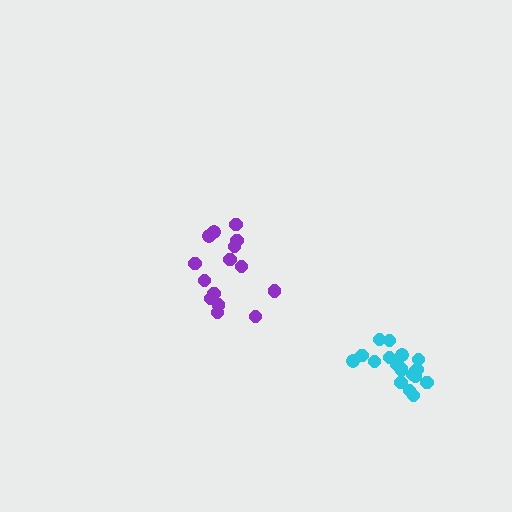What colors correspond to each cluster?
The clusters are colored: purple, cyan.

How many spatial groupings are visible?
There are 2 spatial groupings.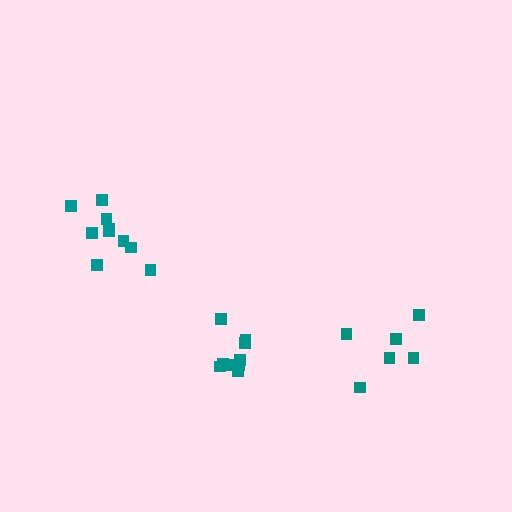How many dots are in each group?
Group 1: 9 dots, Group 2: 6 dots, Group 3: 10 dots (25 total).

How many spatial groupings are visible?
There are 3 spatial groupings.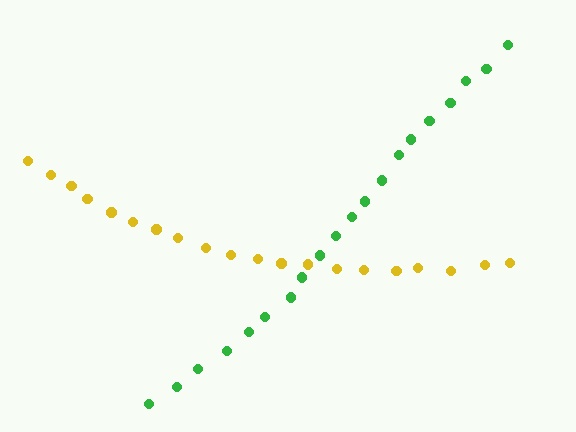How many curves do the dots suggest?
There are 2 distinct paths.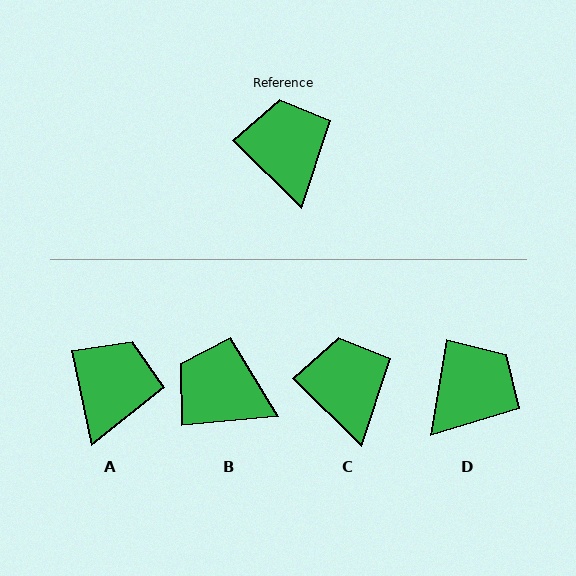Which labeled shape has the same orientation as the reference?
C.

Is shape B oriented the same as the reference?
No, it is off by about 50 degrees.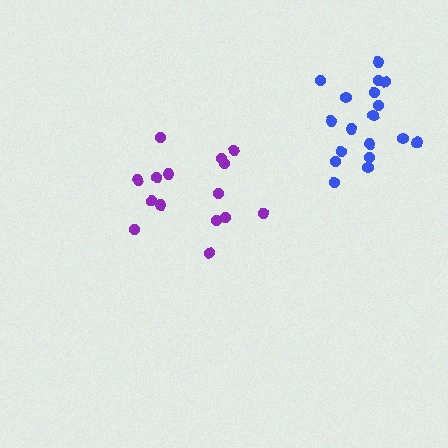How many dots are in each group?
Group 1: 18 dots, Group 2: 15 dots (33 total).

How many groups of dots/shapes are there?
There are 2 groups.